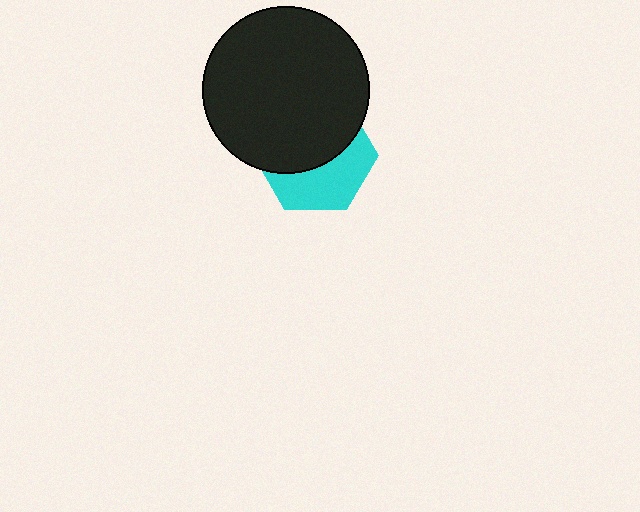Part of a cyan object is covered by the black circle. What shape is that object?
It is a hexagon.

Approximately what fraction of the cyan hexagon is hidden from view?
Roughly 56% of the cyan hexagon is hidden behind the black circle.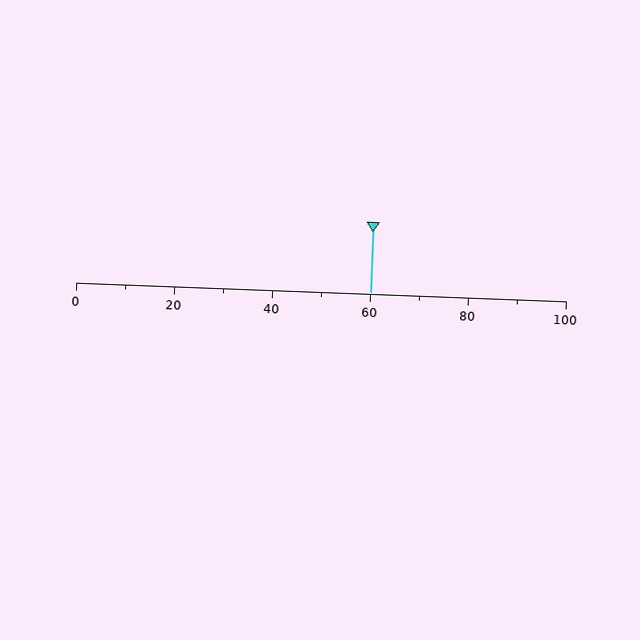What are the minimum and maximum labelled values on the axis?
The axis runs from 0 to 100.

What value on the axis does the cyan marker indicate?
The marker indicates approximately 60.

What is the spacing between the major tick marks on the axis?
The major ticks are spaced 20 apart.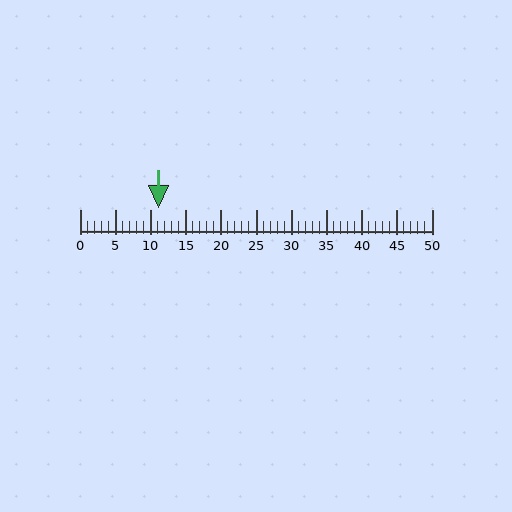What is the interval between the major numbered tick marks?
The major tick marks are spaced 5 units apart.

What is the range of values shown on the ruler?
The ruler shows values from 0 to 50.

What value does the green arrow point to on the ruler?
The green arrow points to approximately 11.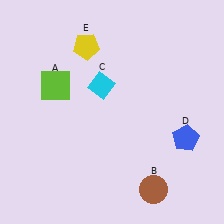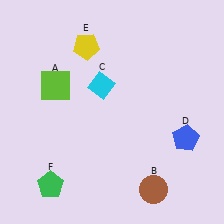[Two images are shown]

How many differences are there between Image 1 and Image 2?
There is 1 difference between the two images.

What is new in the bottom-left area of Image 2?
A green pentagon (F) was added in the bottom-left area of Image 2.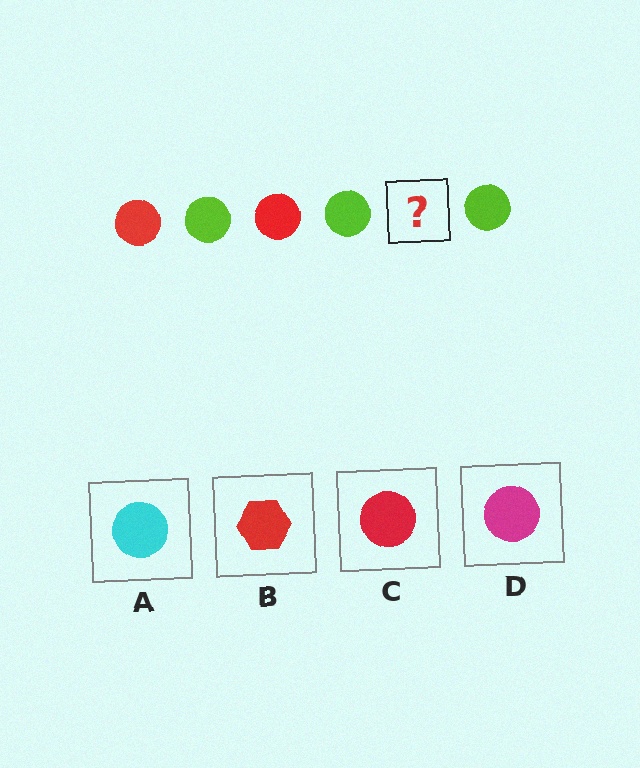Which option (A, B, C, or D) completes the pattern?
C.